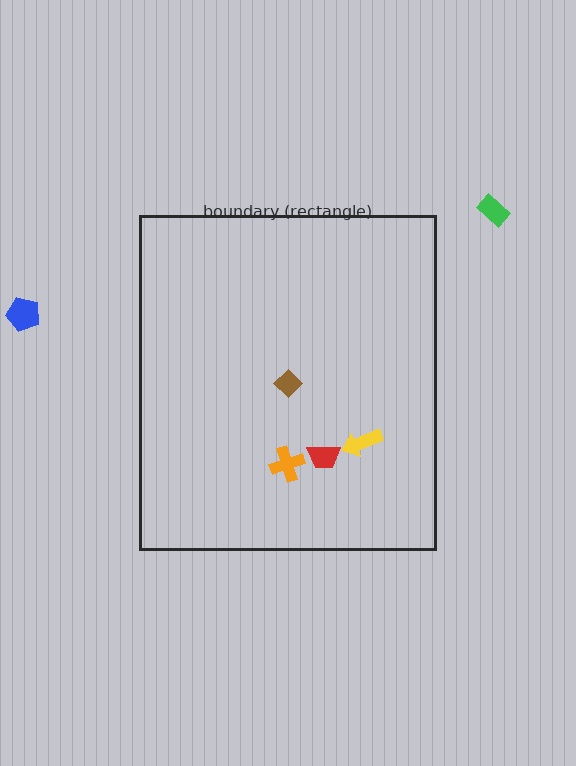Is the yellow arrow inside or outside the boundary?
Inside.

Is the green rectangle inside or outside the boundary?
Outside.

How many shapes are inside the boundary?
4 inside, 2 outside.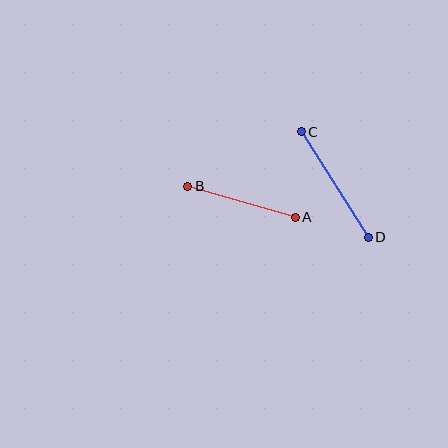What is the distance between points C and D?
The distance is approximately 125 pixels.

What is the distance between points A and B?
The distance is approximately 112 pixels.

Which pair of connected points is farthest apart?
Points C and D are farthest apart.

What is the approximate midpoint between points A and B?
The midpoint is at approximately (242, 202) pixels.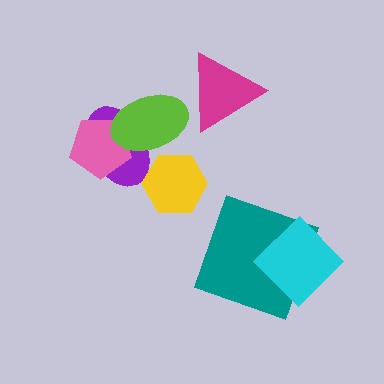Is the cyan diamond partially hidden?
No, no other shape covers it.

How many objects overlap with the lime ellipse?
2 objects overlap with the lime ellipse.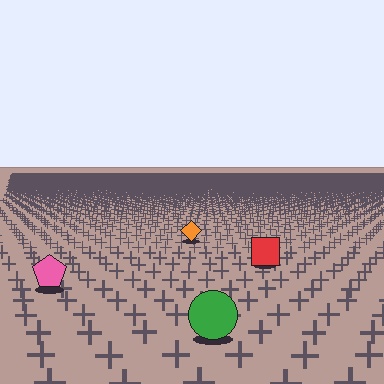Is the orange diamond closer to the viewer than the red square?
No. The red square is closer — you can tell from the texture gradient: the ground texture is coarser near it.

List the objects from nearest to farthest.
From nearest to farthest: the green circle, the pink pentagon, the red square, the orange diamond.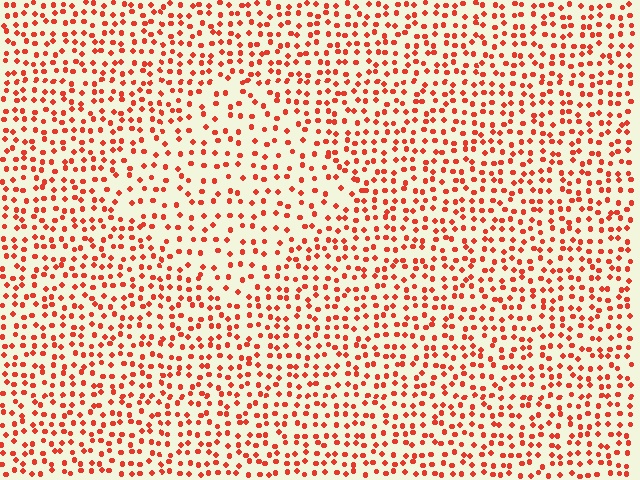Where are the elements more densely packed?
The elements are more densely packed outside the diamond boundary.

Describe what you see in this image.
The image contains small red elements arranged at two different densities. A diamond-shaped region is visible where the elements are less densely packed than the surrounding area.